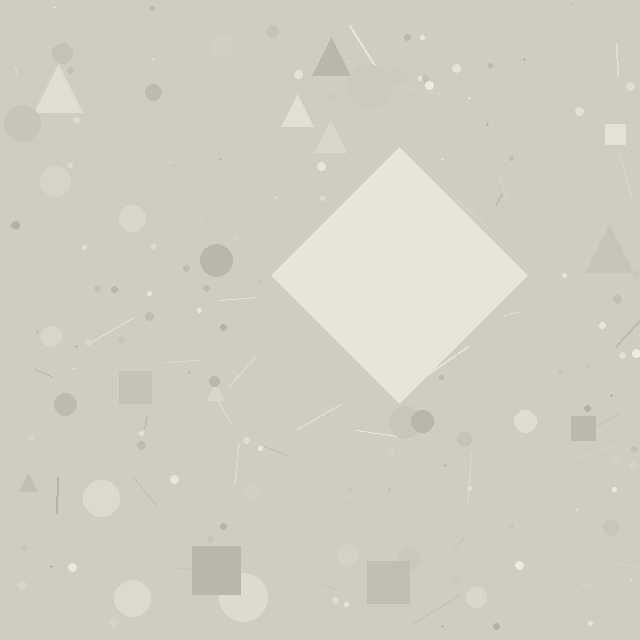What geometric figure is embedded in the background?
A diamond is embedded in the background.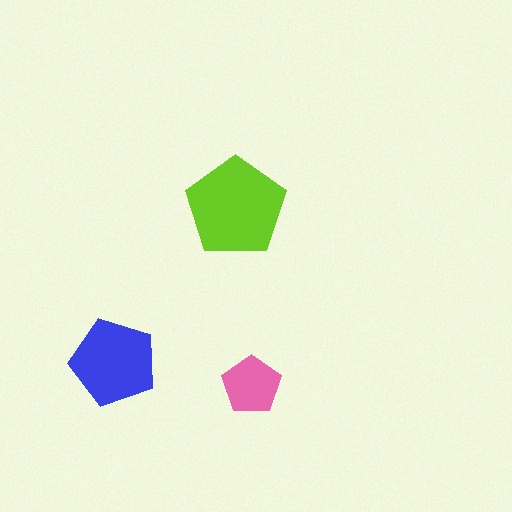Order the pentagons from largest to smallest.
the lime one, the blue one, the pink one.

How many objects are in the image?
There are 3 objects in the image.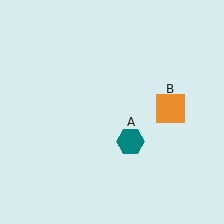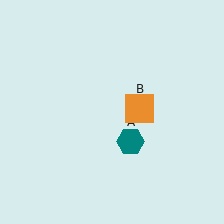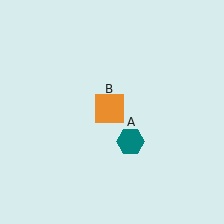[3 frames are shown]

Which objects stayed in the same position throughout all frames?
Teal hexagon (object A) remained stationary.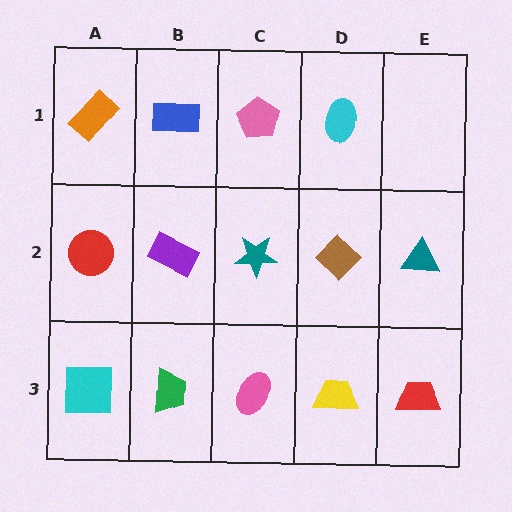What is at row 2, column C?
A teal star.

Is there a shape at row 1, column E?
No, that cell is empty.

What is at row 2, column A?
A red circle.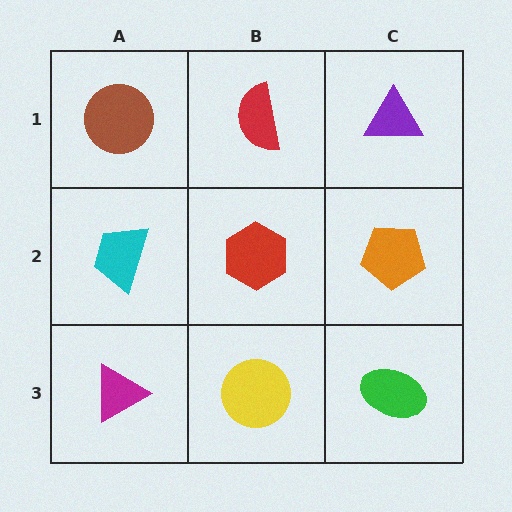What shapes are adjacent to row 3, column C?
An orange pentagon (row 2, column C), a yellow circle (row 3, column B).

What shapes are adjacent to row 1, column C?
An orange pentagon (row 2, column C), a red semicircle (row 1, column B).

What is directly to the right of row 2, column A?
A red hexagon.